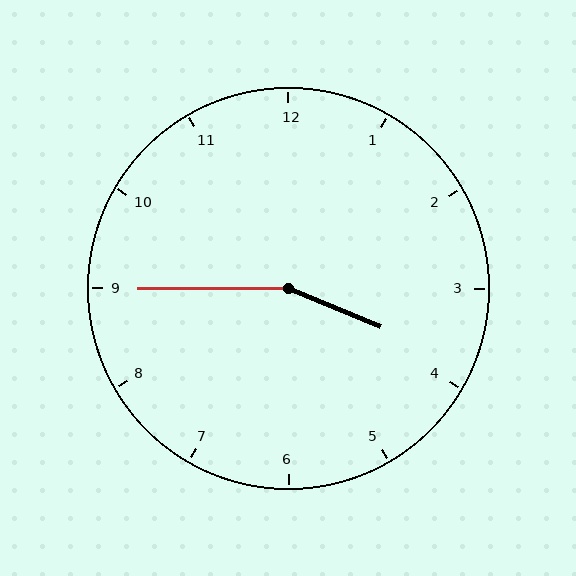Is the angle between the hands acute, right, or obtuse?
It is obtuse.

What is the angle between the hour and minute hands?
Approximately 158 degrees.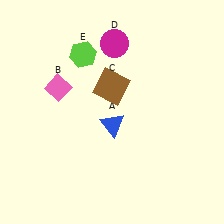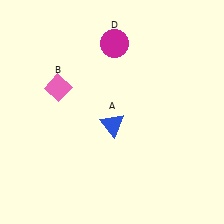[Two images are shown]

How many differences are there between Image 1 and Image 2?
There are 2 differences between the two images.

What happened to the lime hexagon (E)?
The lime hexagon (E) was removed in Image 2. It was in the top-left area of Image 1.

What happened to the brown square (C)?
The brown square (C) was removed in Image 2. It was in the top-left area of Image 1.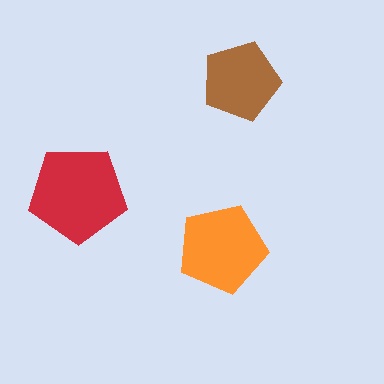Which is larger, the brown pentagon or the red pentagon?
The red one.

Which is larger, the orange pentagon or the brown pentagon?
The orange one.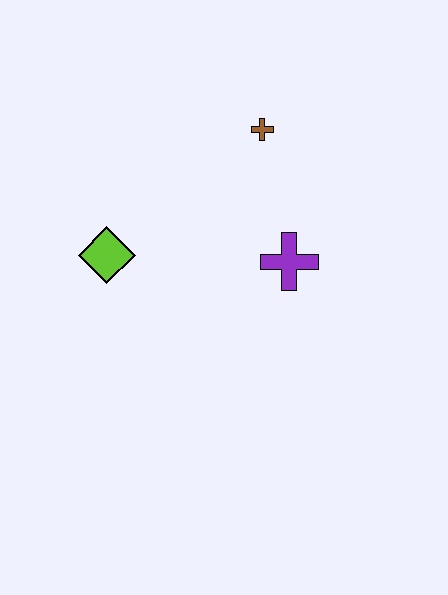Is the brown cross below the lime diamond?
No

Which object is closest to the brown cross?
The purple cross is closest to the brown cross.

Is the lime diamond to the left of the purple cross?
Yes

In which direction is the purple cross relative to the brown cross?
The purple cross is below the brown cross.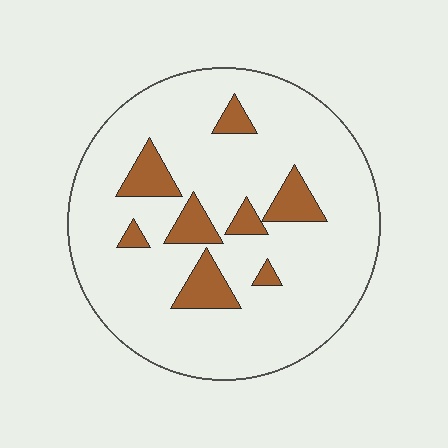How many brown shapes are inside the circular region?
8.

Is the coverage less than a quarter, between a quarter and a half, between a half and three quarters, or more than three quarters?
Less than a quarter.